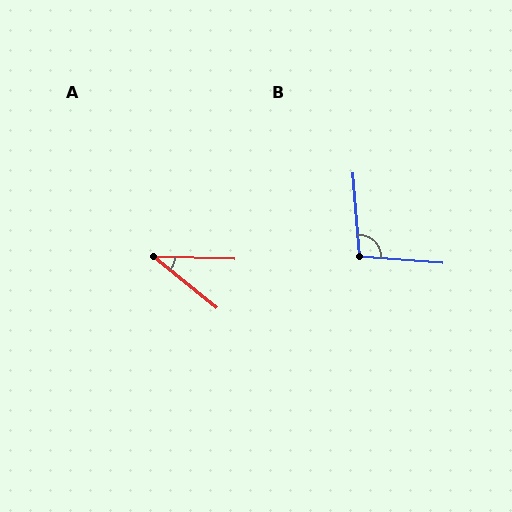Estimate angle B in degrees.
Approximately 99 degrees.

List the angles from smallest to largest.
A (38°), B (99°).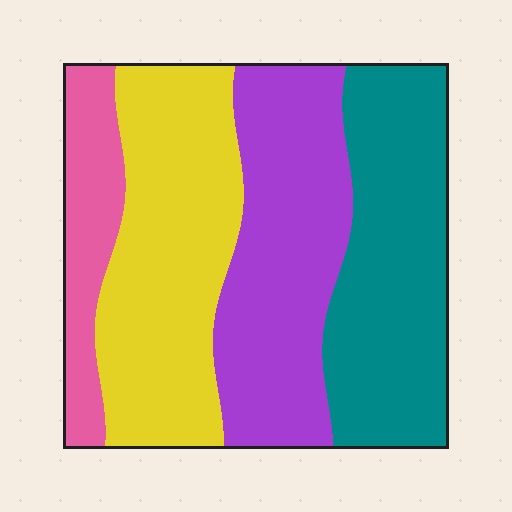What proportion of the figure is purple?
Purple covers roughly 30% of the figure.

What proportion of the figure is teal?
Teal takes up about one quarter (1/4) of the figure.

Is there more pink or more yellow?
Yellow.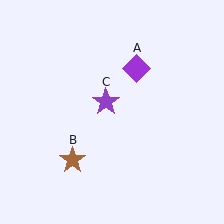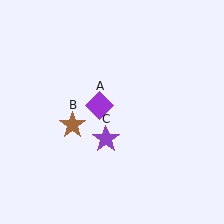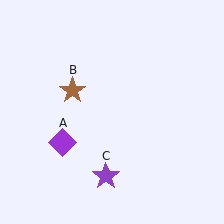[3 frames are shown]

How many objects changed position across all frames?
3 objects changed position: purple diamond (object A), brown star (object B), purple star (object C).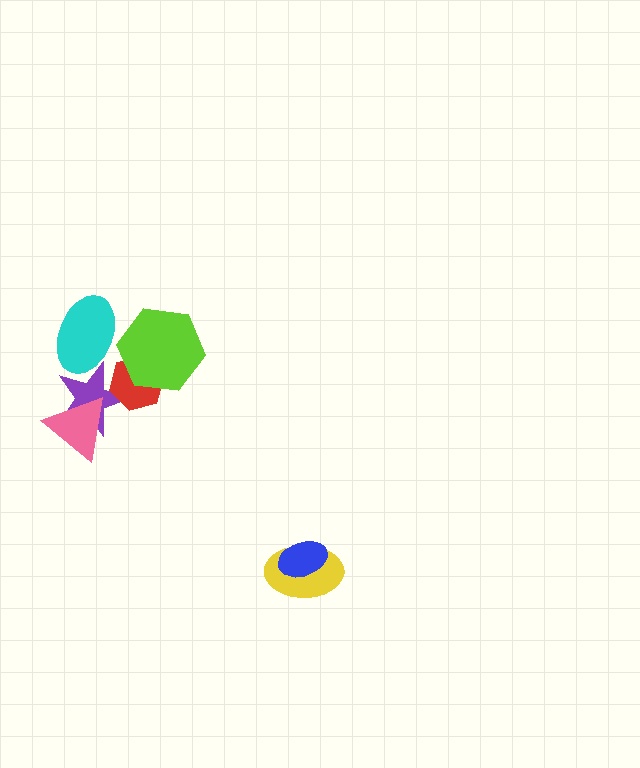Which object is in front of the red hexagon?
The lime hexagon is in front of the red hexagon.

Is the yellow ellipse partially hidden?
Yes, it is partially covered by another shape.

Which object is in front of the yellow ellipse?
The blue ellipse is in front of the yellow ellipse.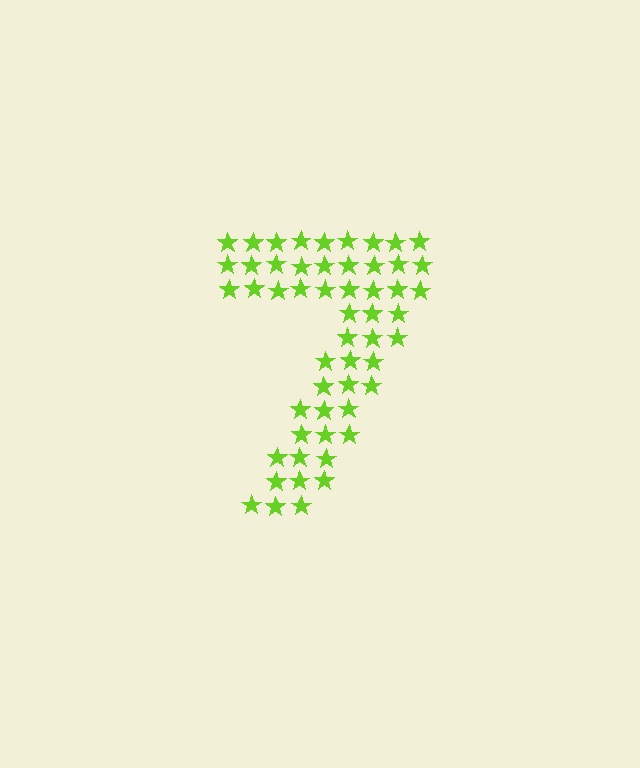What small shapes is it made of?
It is made of small stars.